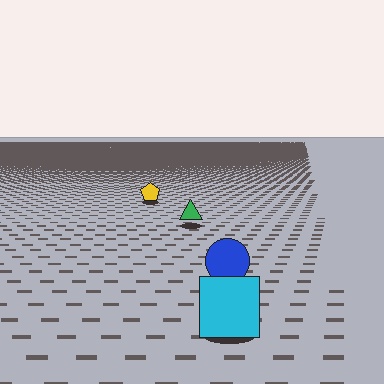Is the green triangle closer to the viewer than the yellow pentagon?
Yes. The green triangle is closer — you can tell from the texture gradient: the ground texture is coarser near it.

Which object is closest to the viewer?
The cyan square is closest. The texture marks near it are larger and more spread out.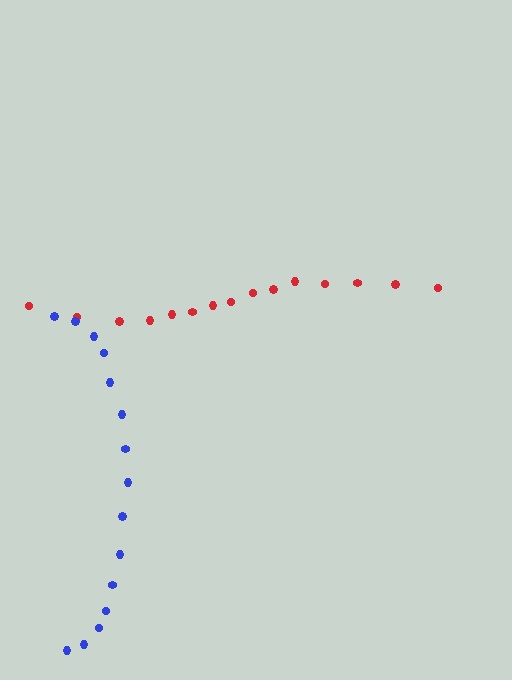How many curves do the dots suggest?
There are 2 distinct paths.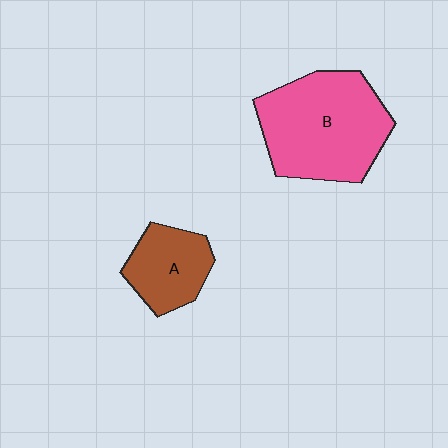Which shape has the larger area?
Shape B (pink).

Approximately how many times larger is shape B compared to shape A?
Approximately 2.0 times.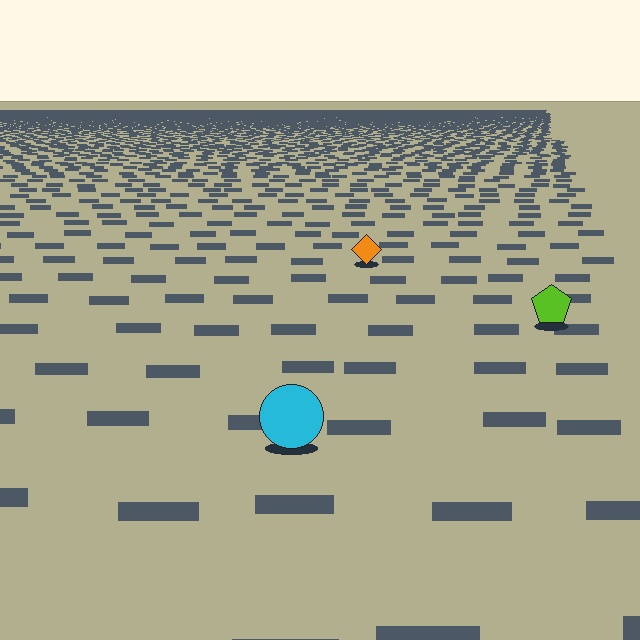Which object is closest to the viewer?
The cyan circle is closest. The texture marks near it are larger and more spread out.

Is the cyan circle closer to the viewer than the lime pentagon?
Yes. The cyan circle is closer — you can tell from the texture gradient: the ground texture is coarser near it.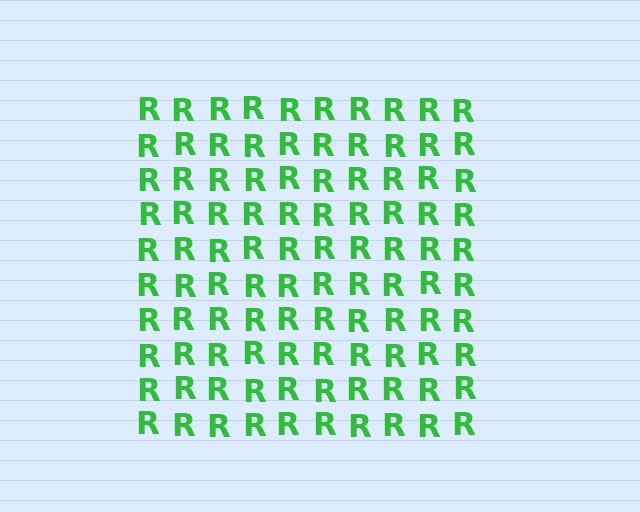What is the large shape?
The large shape is a square.